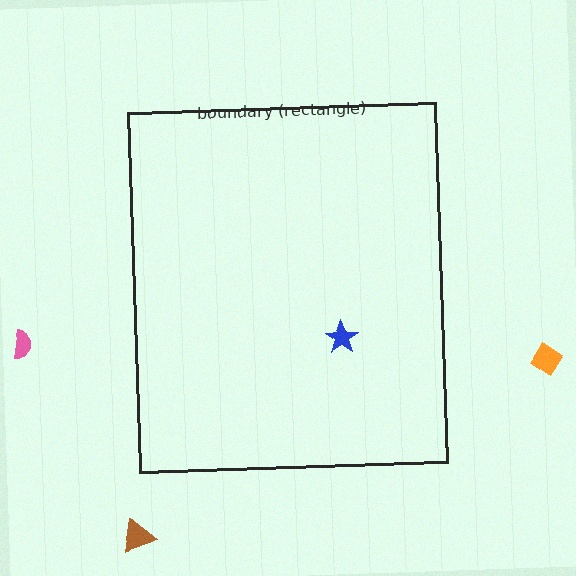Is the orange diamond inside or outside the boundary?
Outside.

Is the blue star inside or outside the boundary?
Inside.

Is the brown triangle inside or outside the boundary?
Outside.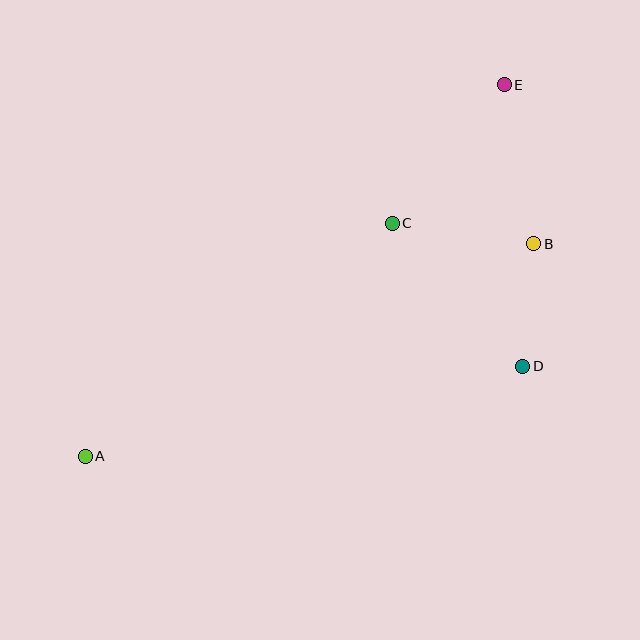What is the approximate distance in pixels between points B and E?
The distance between B and E is approximately 162 pixels.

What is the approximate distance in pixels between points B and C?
The distance between B and C is approximately 143 pixels.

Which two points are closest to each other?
Points B and D are closest to each other.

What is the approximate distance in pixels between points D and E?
The distance between D and E is approximately 282 pixels.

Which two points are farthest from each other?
Points A and E are farthest from each other.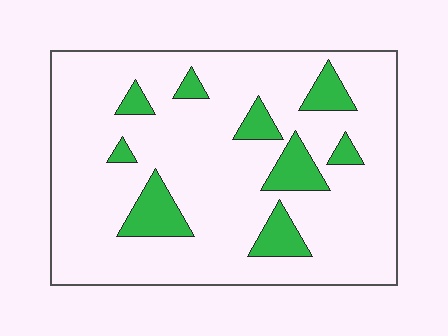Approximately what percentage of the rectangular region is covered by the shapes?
Approximately 15%.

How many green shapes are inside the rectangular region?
9.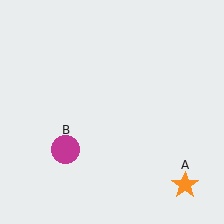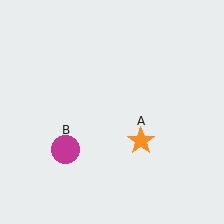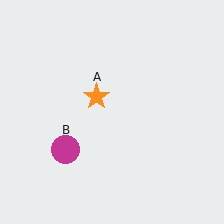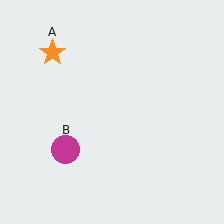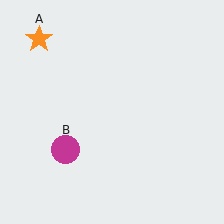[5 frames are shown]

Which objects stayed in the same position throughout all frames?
Magenta circle (object B) remained stationary.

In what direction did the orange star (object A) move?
The orange star (object A) moved up and to the left.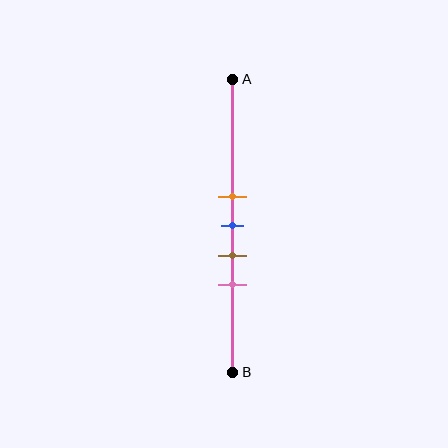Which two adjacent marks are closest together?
The orange and blue marks are the closest adjacent pair.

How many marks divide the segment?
There are 4 marks dividing the segment.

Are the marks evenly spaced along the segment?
Yes, the marks are approximately evenly spaced.